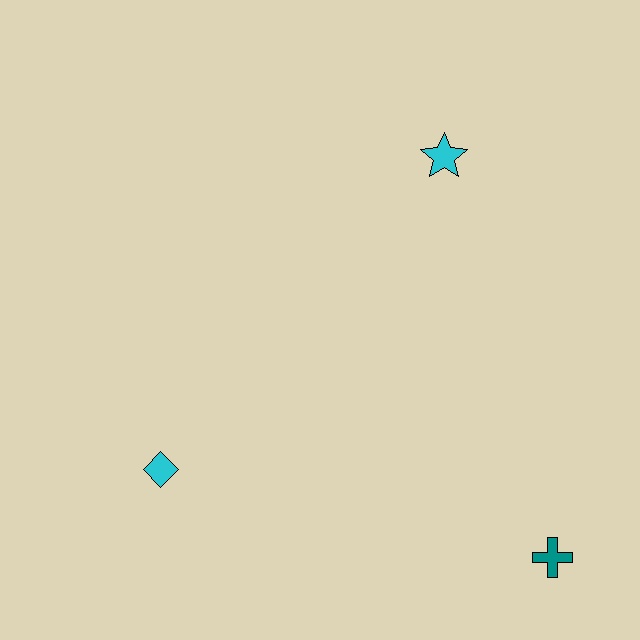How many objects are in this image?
There are 3 objects.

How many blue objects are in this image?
There are no blue objects.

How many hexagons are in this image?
There are no hexagons.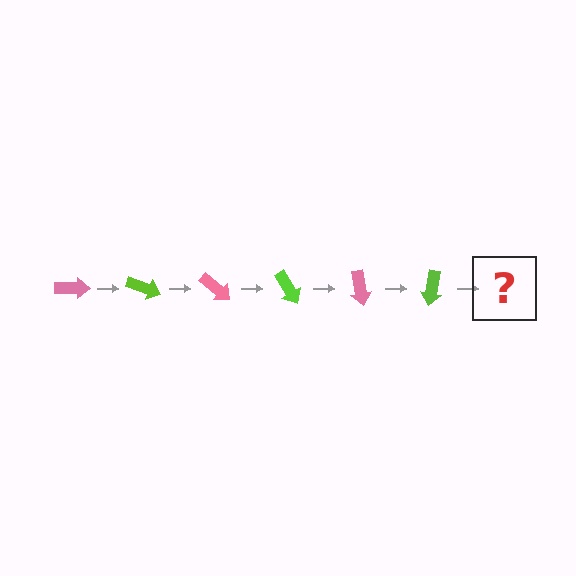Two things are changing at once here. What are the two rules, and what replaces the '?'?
The two rules are that it rotates 20 degrees each step and the color cycles through pink and lime. The '?' should be a pink arrow, rotated 120 degrees from the start.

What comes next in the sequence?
The next element should be a pink arrow, rotated 120 degrees from the start.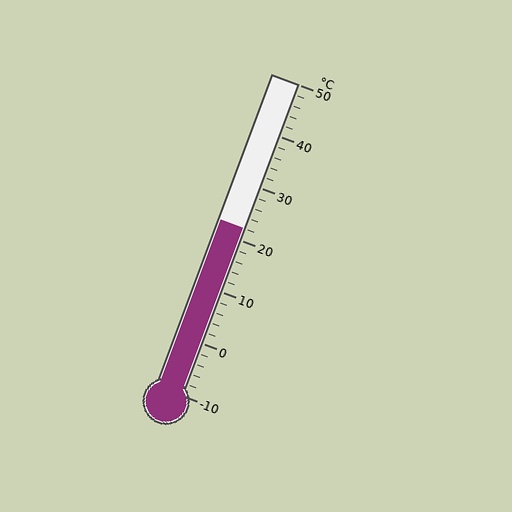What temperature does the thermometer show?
The thermometer shows approximately 22°C.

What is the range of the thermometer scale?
The thermometer scale ranges from -10°C to 50°C.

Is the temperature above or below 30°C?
The temperature is below 30°C.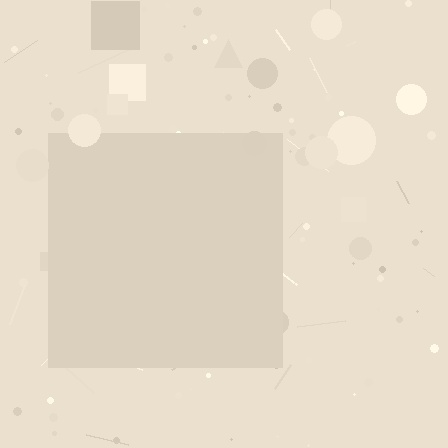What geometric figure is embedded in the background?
A square is embedded in the background.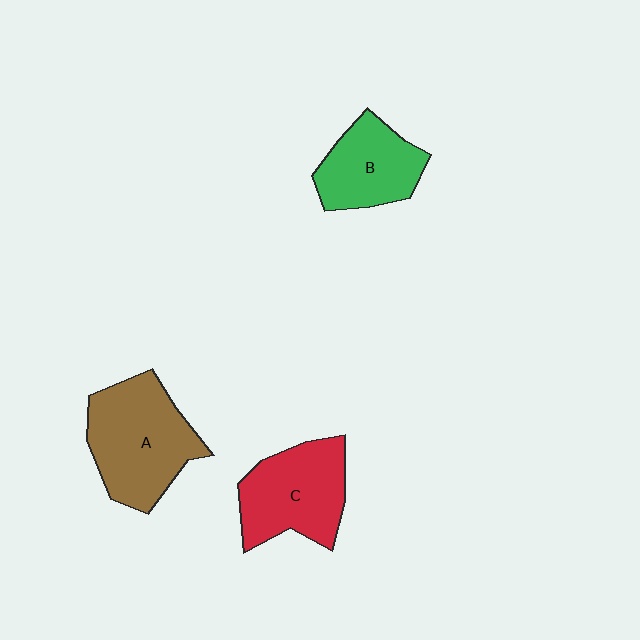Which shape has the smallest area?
Shape B (green).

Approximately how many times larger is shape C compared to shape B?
Approximately 1.2 times.